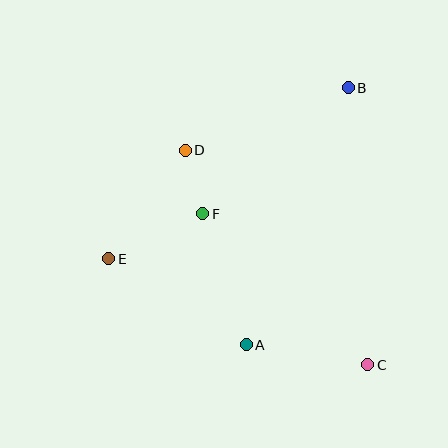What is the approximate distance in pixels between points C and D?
The distance between C and D is approximately 282 pixels.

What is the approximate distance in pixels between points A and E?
The distance between A and E is approximately 162 pixels.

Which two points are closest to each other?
Points D and F are closest to each other.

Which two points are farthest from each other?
Points B and E are farthest from each other.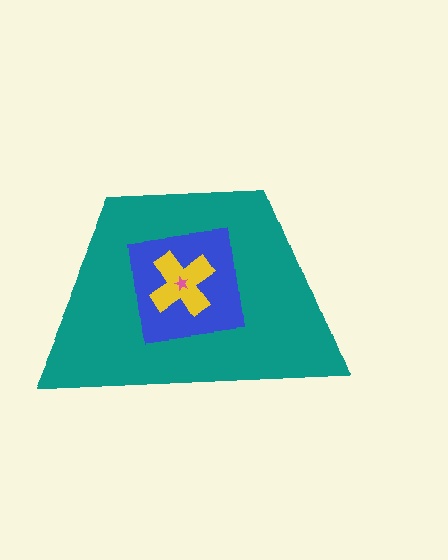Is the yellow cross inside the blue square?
Yes.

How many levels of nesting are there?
4.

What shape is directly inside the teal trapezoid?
The blue square.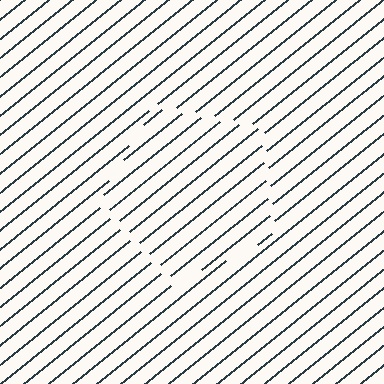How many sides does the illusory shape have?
5 sides — the line-ends trace a pentagon.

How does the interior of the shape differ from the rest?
The interior of the shape contains the same grating, shifted by half a period — the contour is defined by the phase discontinuity where line-ends from the inner and outer gratings abut.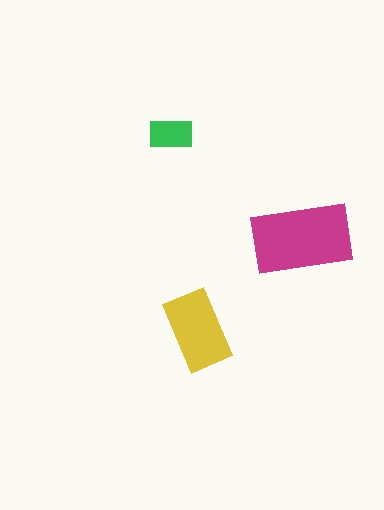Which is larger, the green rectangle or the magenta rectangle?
The magenta one.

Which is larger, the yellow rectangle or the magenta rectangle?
The magenta one.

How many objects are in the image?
There are 3 objects in the image.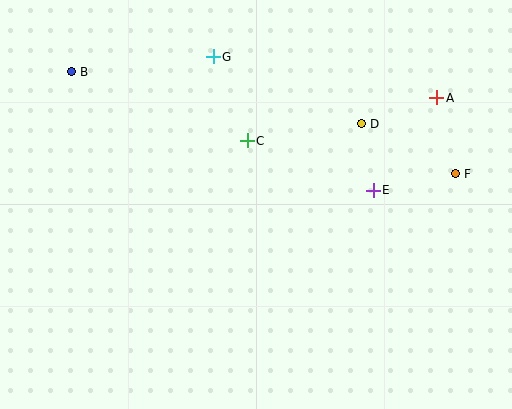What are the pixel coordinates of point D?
Point D is at (361, 124).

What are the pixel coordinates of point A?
Point A is at (437, 98).